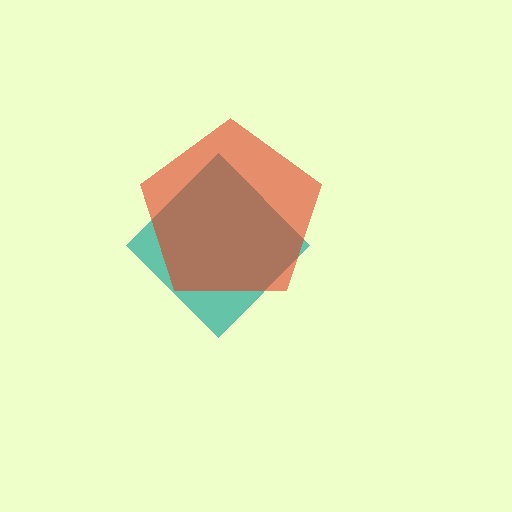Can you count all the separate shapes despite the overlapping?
Yes, there are 2 separate shapes.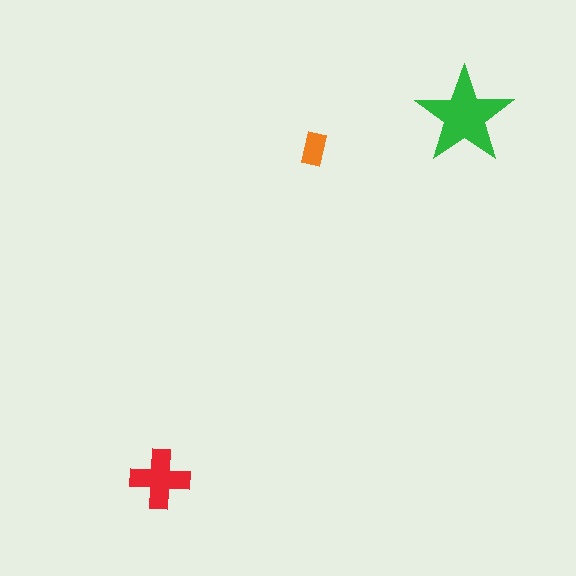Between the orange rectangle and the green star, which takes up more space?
The green star.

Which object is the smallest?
The orange rectangle.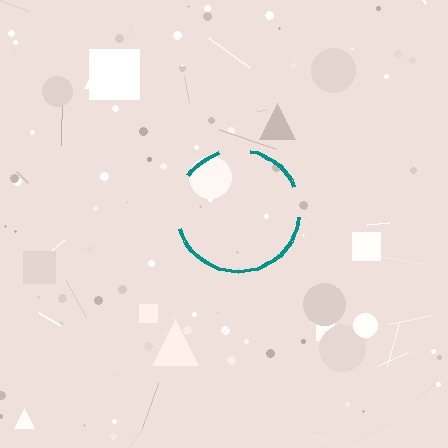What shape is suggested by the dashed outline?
The dashed outline suggests a circle.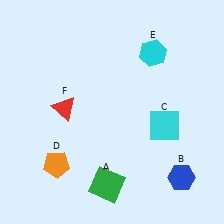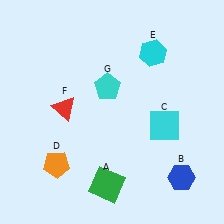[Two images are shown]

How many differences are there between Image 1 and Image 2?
There is 1 difference between the two images.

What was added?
A cyan pentagon (G) was added in Image 2.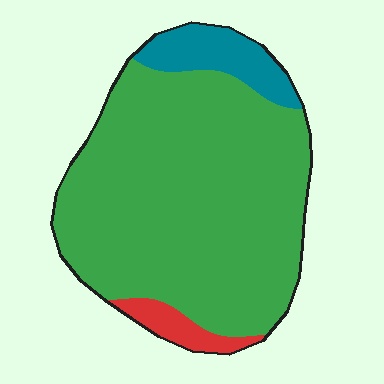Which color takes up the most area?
Green, at roughly 85%.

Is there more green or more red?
Green.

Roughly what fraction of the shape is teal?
Teal covers around 10% of the shape.